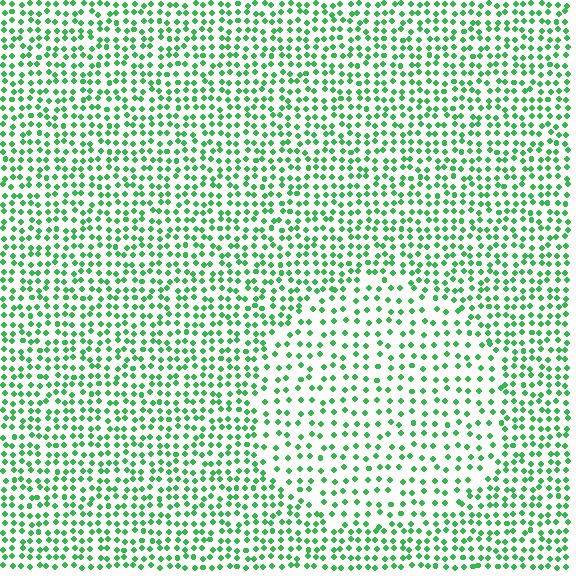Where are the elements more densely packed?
The elements are more densely packed outside the circle boundary.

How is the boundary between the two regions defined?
The boundary is defined by a change in element density (approximately 1.7x ratio). All elements are the same color, size, and shape.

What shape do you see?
I see a circle.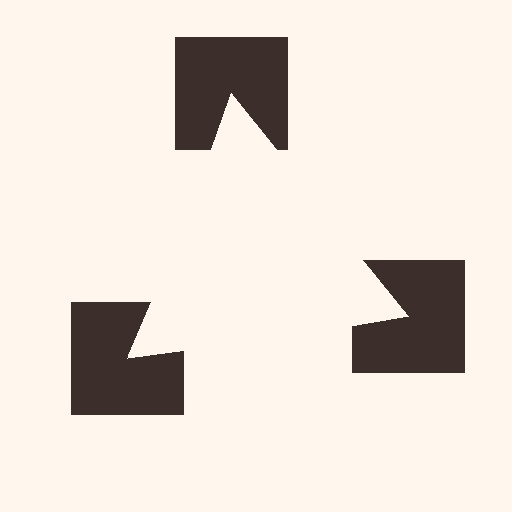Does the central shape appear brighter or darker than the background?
It typically appears slightly brighter than the background, even though no actual brightness change is drawn.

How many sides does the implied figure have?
3 sides.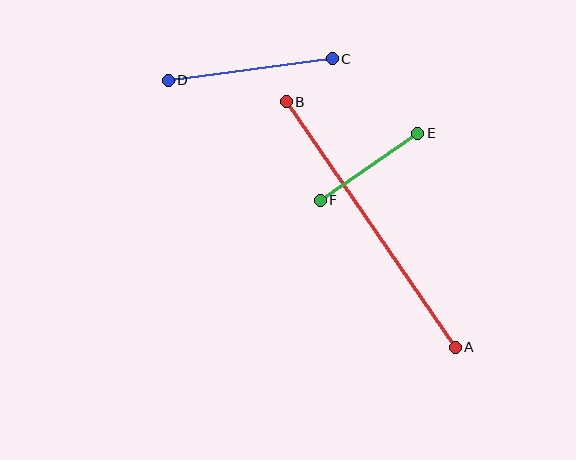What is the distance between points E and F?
The distance is approximately 118 pixels.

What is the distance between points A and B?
The distance is approximately 298 pixels.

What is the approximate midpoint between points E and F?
The midpoint is at approximately (369, 167) pixels.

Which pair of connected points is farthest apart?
Points A and B are farthest apart.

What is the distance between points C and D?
The distance is approximately 165 pixels.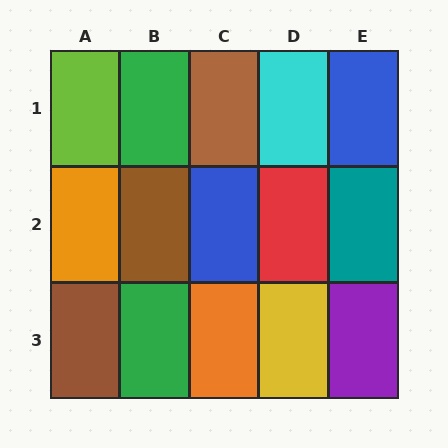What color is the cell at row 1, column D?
Cyan.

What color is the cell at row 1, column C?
Brown.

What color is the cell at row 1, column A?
Lime.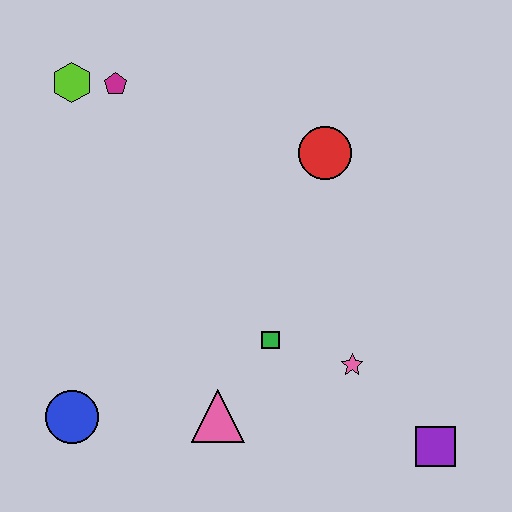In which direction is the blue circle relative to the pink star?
The blue circle is to the left of the pink star.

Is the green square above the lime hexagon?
No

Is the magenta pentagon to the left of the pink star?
Yes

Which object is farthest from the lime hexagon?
The purple square is farthest from the lime hexagon.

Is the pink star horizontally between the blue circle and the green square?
No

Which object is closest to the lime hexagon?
The magenta pentagon is closest to the lime hexagon.